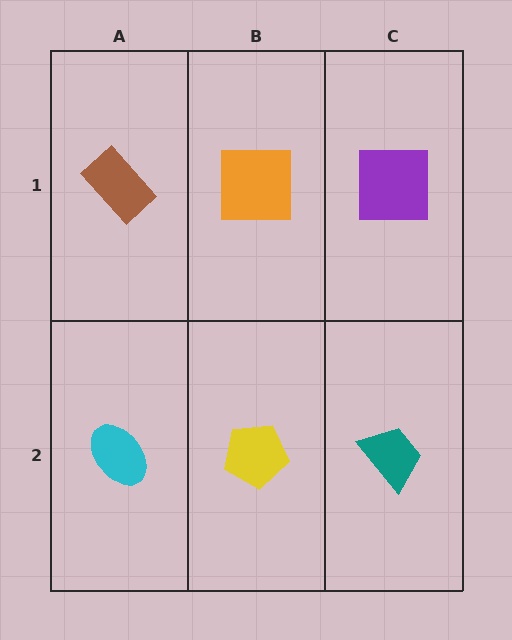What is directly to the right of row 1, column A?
An orange square.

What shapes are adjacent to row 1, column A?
A cyan ellipse (row 2, column A), an orange square (row 1, column B).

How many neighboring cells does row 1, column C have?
2.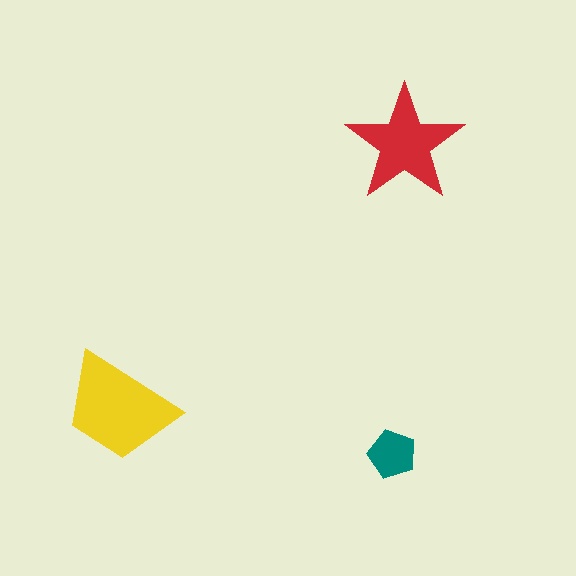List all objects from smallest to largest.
The teal pentagon, the red star, the yellow trapezoid.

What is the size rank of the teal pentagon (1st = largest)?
3rd.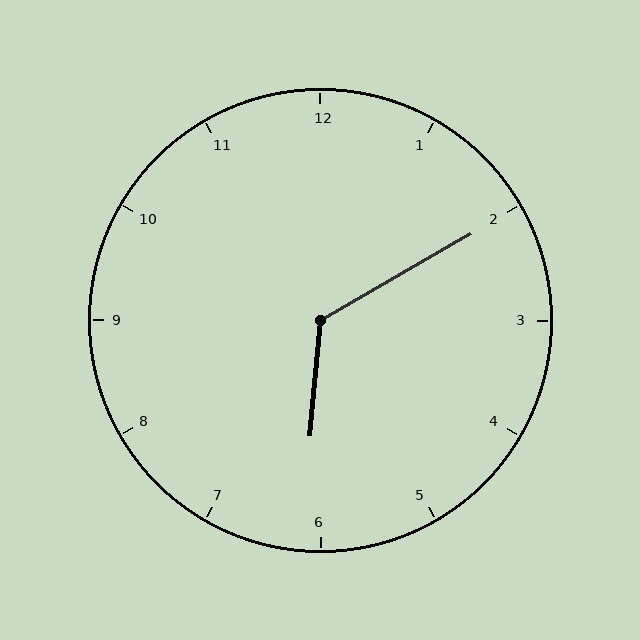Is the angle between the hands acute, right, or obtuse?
It is obtuse.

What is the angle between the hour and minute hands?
Approximately 125 degrees.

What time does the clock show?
6:10.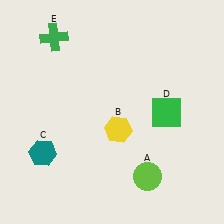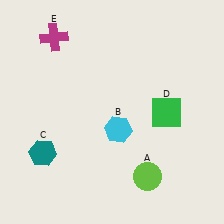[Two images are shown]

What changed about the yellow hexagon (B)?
In Image 1, B is yellow. In Image 2, it changed to cyan.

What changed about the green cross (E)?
In Image 1, E is green. In Image 2, it changed to magenta.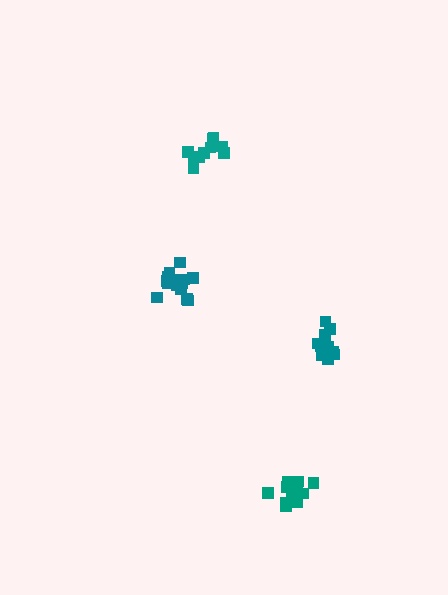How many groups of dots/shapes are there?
There are 4 groups.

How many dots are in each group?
Group 1: 14 dots, Group 2: 11 dots, Group 3: 10 dots, Group 4: 13 dots (48 total).